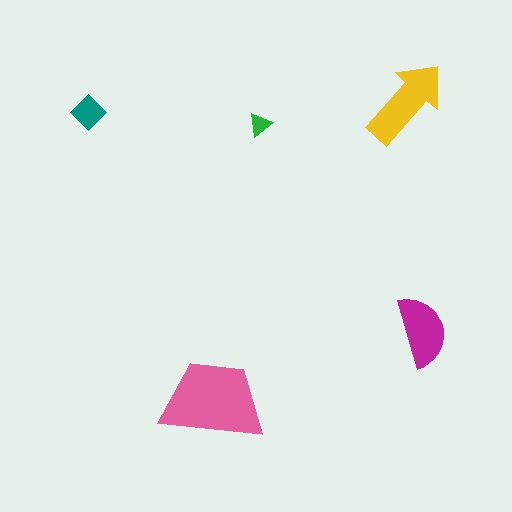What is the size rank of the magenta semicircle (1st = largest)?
3rd.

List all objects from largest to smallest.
The pink trapezoid, the yellow arrow, the magenta semicircle, the teal diamond, the green triangle.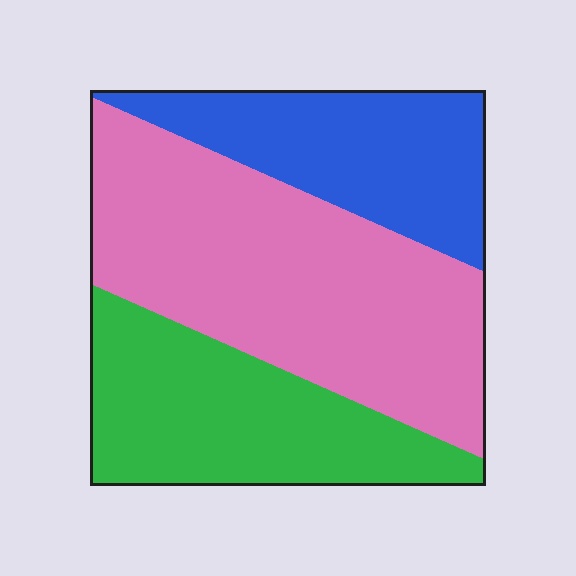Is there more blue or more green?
Green.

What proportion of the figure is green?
Green covers around 30% of the figure.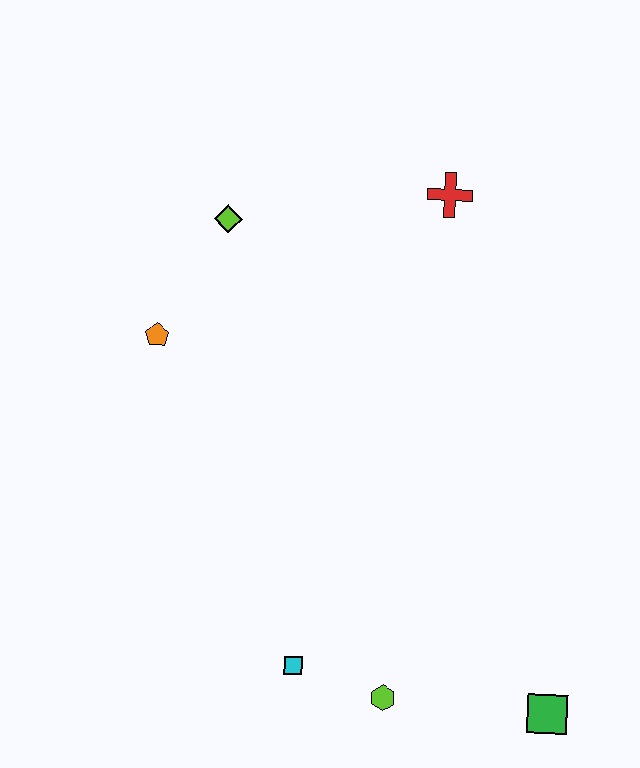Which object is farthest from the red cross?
The green square is farthest from the red cross.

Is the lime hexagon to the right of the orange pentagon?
Yes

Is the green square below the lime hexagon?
Yes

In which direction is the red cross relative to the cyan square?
The red cross is above the cyan square.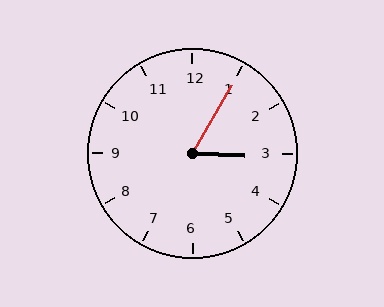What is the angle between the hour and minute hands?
Approximately 62 degrees.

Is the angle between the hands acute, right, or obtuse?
It is acute.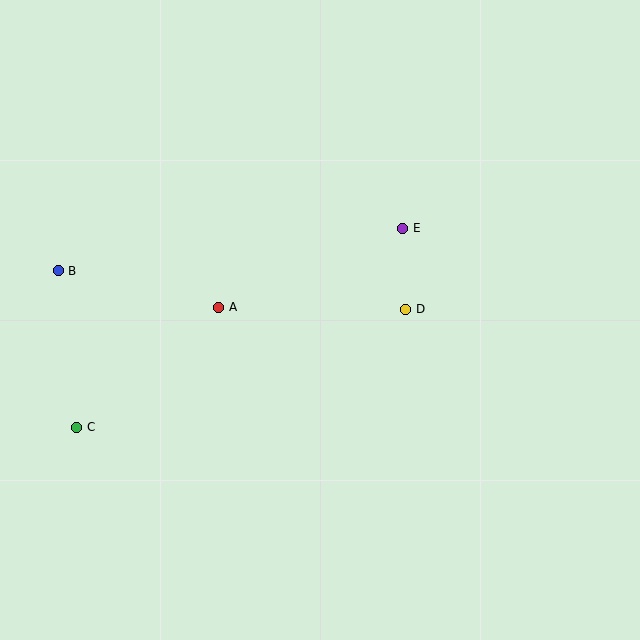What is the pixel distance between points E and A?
The distance between E and A is 200 pixels.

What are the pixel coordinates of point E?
Point E is at (403, 228).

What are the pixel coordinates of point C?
Point C is at (76, 427).